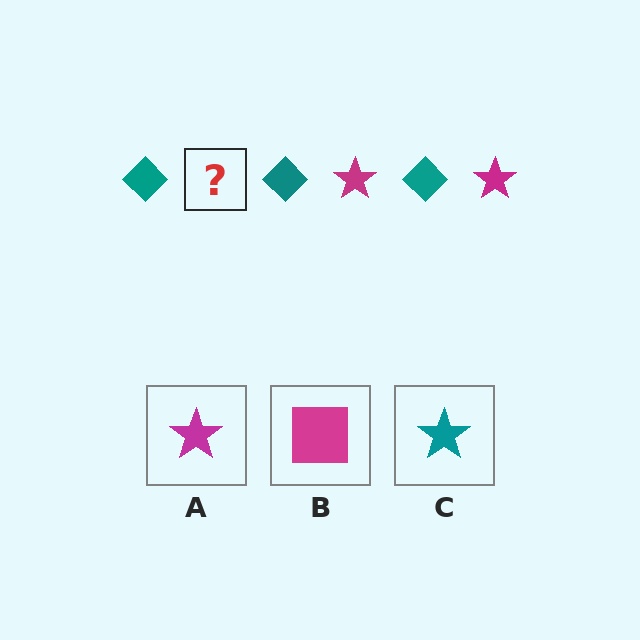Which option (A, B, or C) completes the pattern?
A.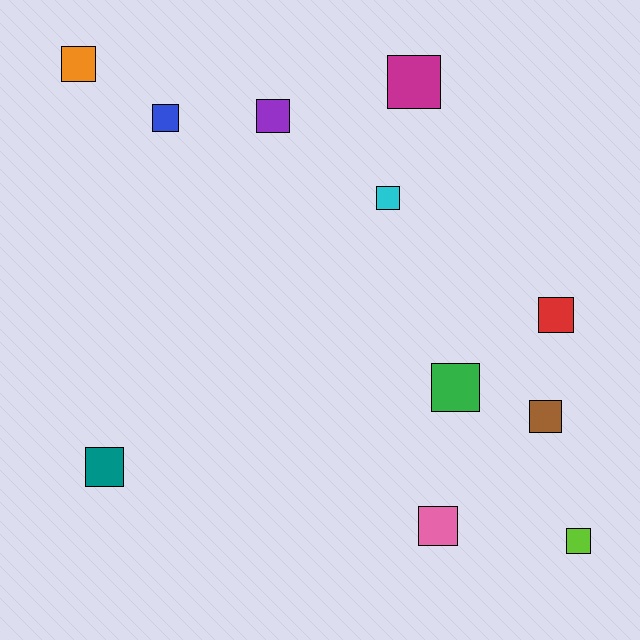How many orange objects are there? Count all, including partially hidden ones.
There is 1 orange object.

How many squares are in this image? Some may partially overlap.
There are 11 squares.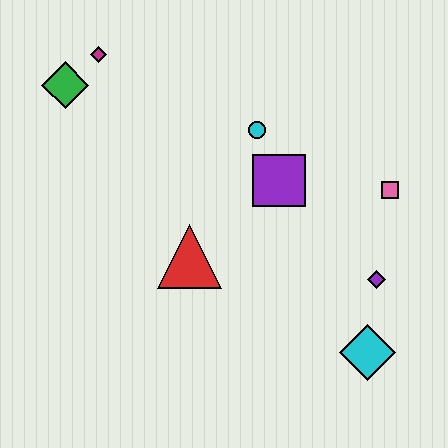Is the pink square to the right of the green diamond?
Yes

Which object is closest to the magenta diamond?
The green diamond is closest to the magenta diamond.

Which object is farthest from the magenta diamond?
The cyan diamond is farthest from the magenta diamond.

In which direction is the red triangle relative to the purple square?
The red triangle is to the left of the purple square.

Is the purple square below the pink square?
No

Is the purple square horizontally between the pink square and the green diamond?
Yes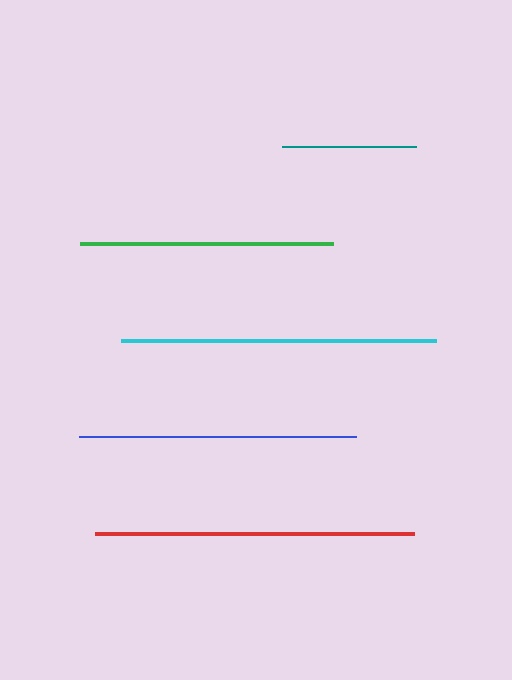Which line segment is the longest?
The red line is the longest at approximately 319 pixels.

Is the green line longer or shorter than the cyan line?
The cyan line is longer than the green line.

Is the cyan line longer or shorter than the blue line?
The cyan line is longer than the blue line.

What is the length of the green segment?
The green segment is approximately 253 pixels long.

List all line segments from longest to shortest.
From longest to shortest: red, cyan, blue, green, teal.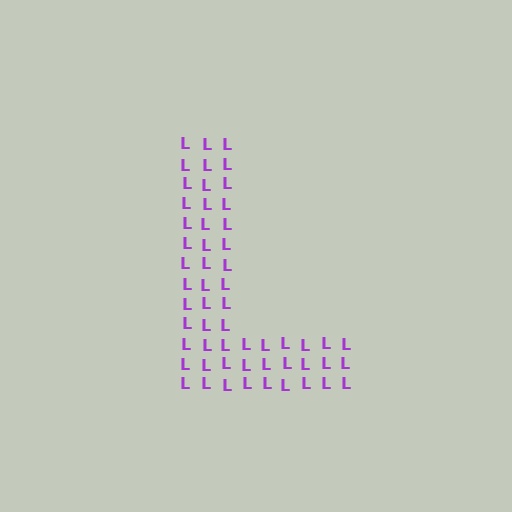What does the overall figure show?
The overall figure shows the letter L.